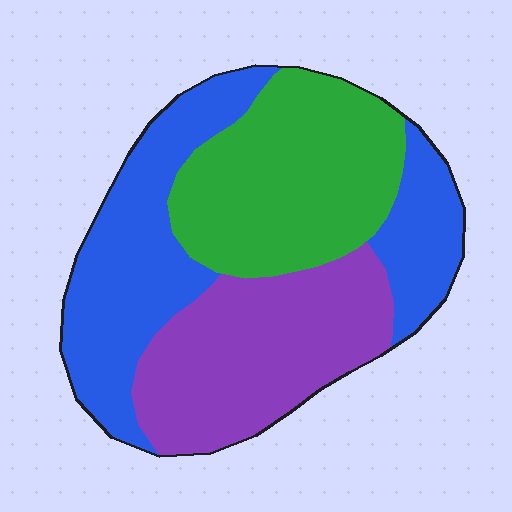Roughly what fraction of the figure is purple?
Purple takes up between a quarter and a half of the figure.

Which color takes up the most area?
Blue, at roughly 40%.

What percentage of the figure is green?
Green covers around 30% of the figure.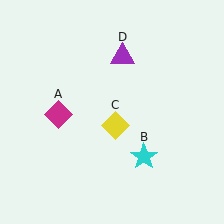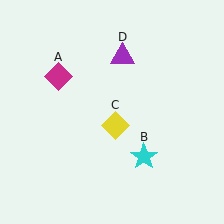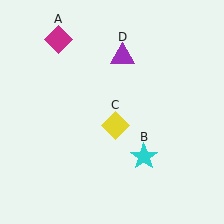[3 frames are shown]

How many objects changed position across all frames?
1 object changed position: magenta diamond (object A).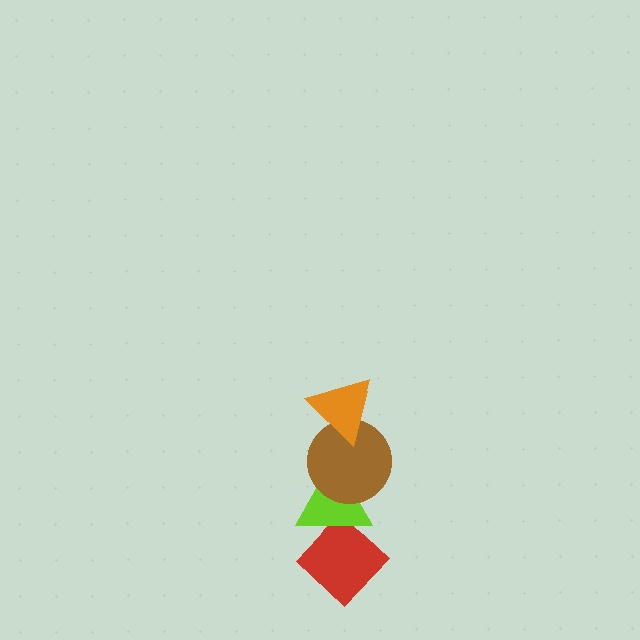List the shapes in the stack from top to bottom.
From top to bottom: the orange triangle, the brown circle, the lime triangle, the red diamond.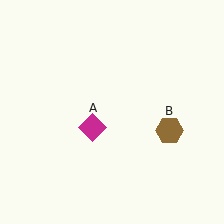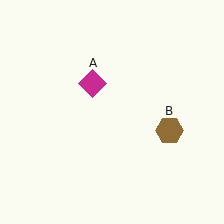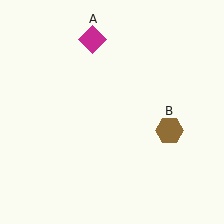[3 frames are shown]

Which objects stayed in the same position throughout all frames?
Brown hexagon (object B) remained stationary.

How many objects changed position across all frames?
1 object changed position: magenta diamond (object A).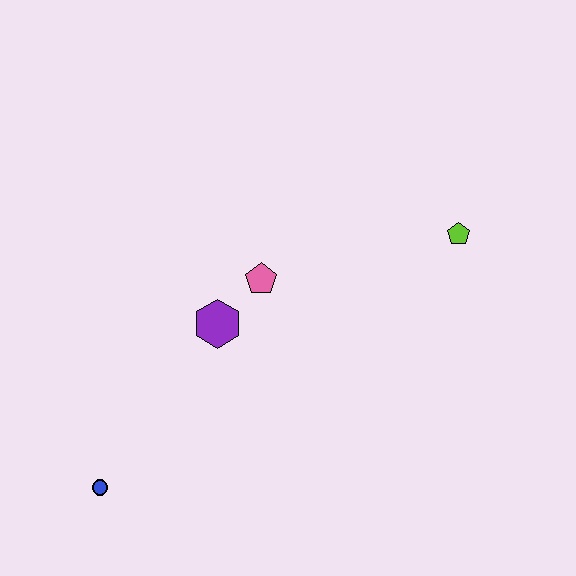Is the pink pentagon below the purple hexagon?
No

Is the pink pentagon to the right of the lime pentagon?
No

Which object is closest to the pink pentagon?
The purple hexagon is closest to the pink pentagon.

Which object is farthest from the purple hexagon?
The lime pentagon is farthest from the purple hexagon.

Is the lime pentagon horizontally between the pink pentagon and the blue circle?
No